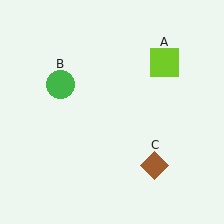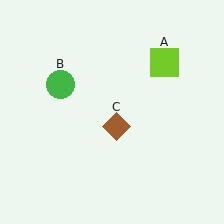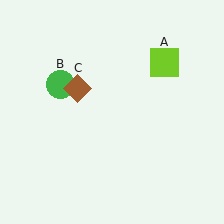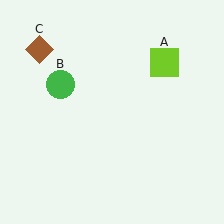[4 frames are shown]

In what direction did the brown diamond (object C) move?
The brown diamond (object C) moved up and to the left.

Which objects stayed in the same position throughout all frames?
Lime square (object A) and green circle (object B) remained stationary.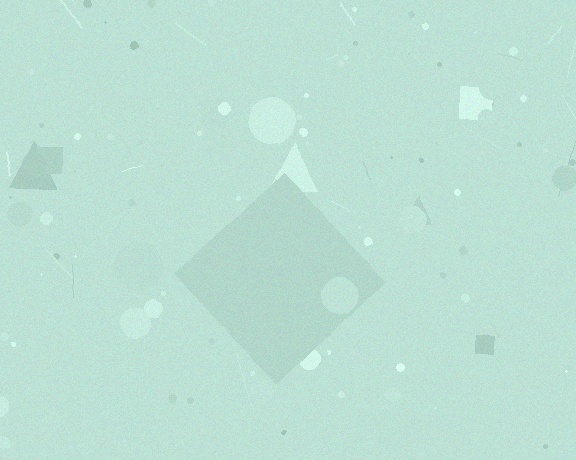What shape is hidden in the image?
A diamond is hidden in the image.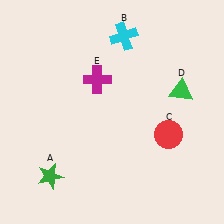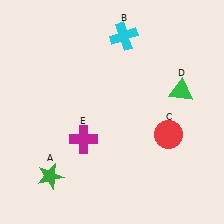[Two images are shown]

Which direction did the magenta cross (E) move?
The magenta cross (E) moved down.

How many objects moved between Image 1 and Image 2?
1 object moved between the two images.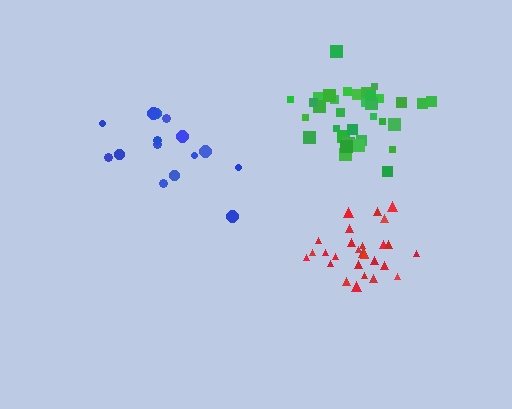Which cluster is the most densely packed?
Green.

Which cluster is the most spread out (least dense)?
Blue.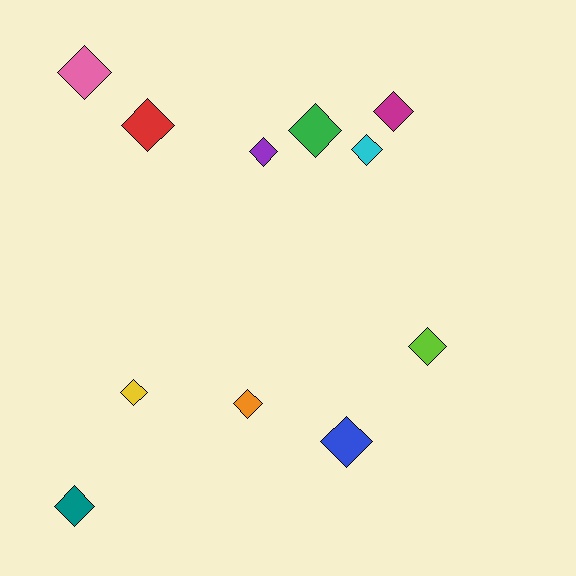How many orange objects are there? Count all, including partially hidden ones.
There is 1 orange object.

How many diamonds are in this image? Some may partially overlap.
There are 11 diamonds.